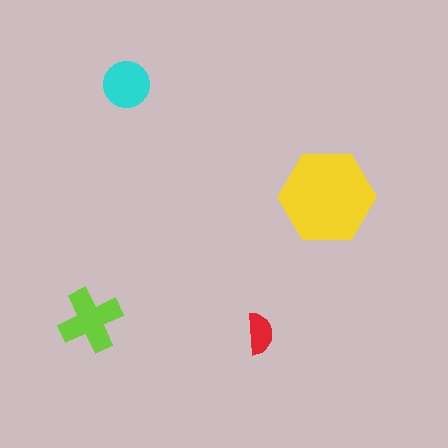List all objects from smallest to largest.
The red semicircle, the cyan circle, the lime cross, the yellow hexagon.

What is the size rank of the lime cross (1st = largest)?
2nd.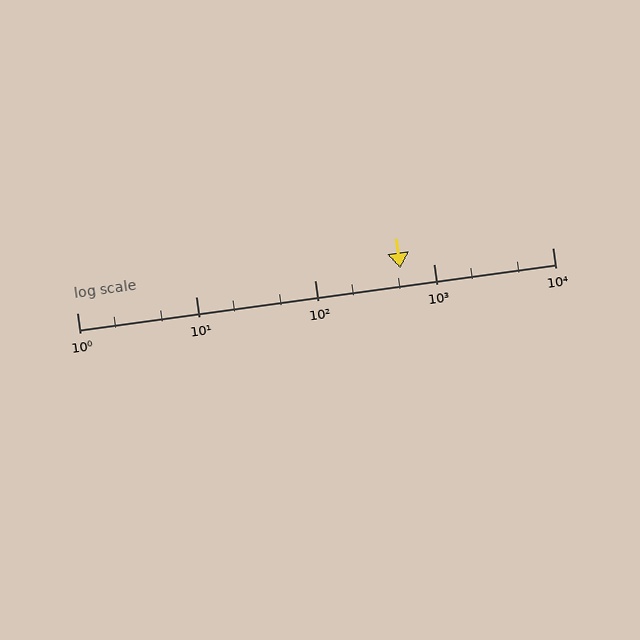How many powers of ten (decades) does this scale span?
The scale spans 4 decades, from 1 to 10000.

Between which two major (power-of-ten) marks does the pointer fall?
The pointer is between 100 and 1000.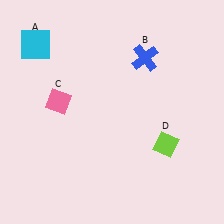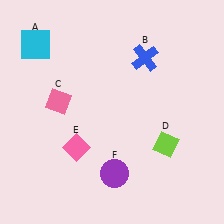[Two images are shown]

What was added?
A pink diamond (E), a purple circle (F) were added in Image 2.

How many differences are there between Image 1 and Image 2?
There are 2 differences between the two images.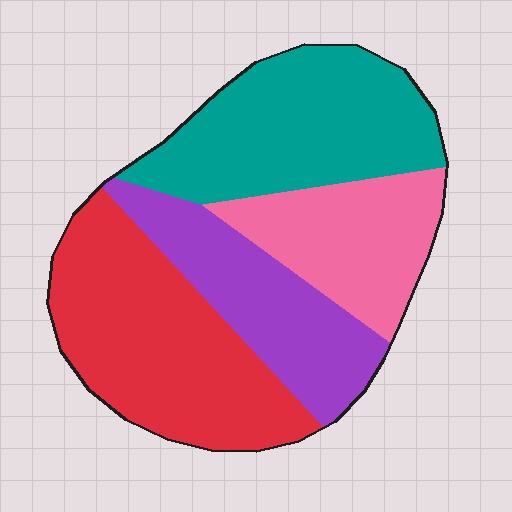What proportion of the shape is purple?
Purple takes up about one fifth (1/5) of the shape.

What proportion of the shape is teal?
Teal takes up between a sixth and a third of the shape.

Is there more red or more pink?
Red.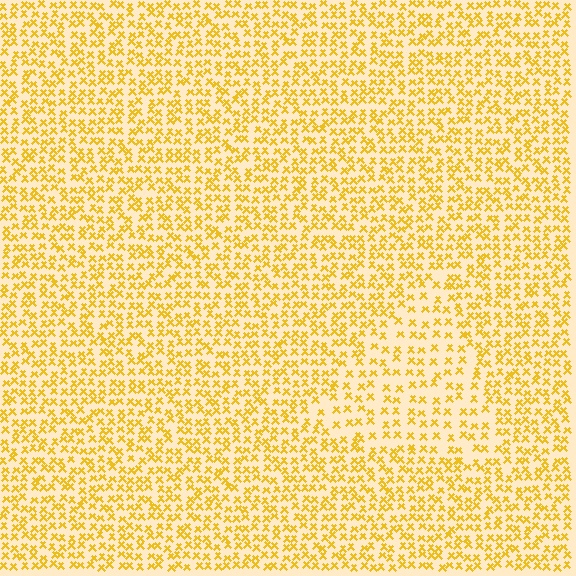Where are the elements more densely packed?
The elements are more densely packed outside the triangle boundary.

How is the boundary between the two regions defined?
The boundary is defined by a change in element density (approximately 1.7x ratio). All elements are the same color, size, and shape.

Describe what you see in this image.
The image contains small yellow elements arranged at two different densities. A triangle-shaped region is visible where the elements are less densely packed than the surrounding area.